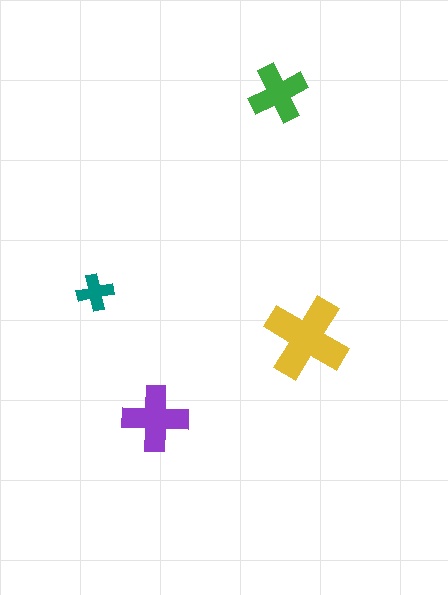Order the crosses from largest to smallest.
the yellow one, the purple one, the green one, the teal one.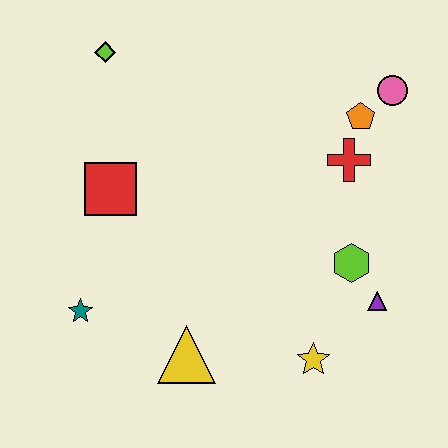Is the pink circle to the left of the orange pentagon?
No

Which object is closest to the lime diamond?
The red square is closest to the lime diamond.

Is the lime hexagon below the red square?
Yes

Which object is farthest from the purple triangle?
The lime diamond is farthest from the purple triangle.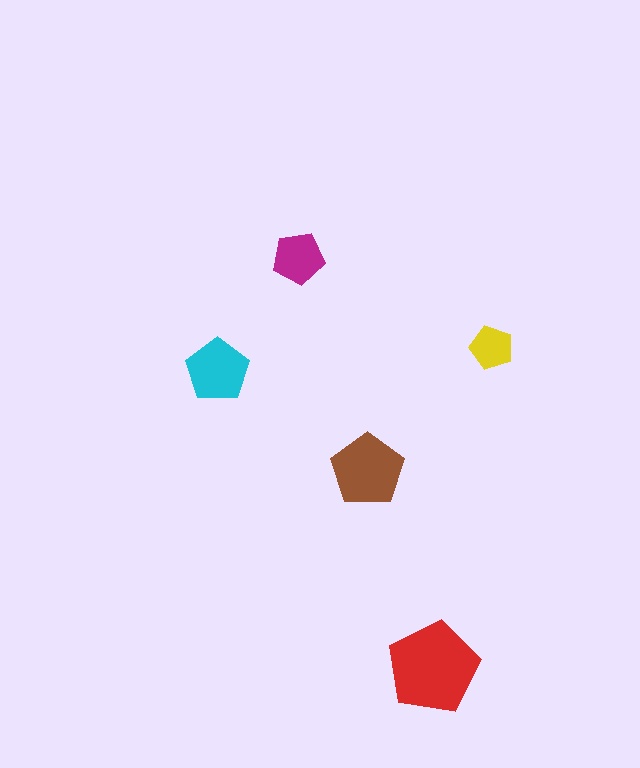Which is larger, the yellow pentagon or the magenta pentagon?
The magenta one.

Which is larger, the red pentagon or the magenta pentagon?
The red one.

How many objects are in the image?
There are 5 objects in the image.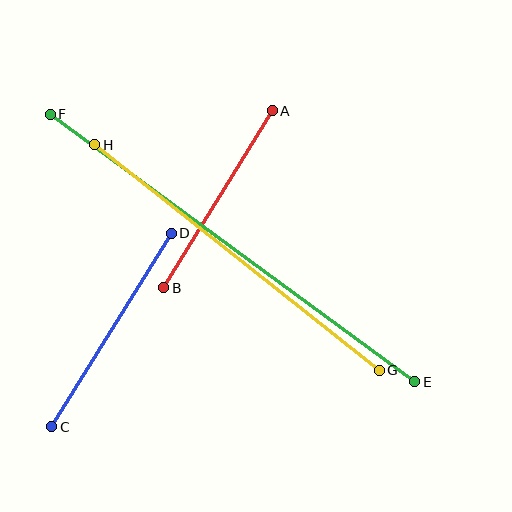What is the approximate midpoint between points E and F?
The midpoint is at approximately (233, 248) pixels.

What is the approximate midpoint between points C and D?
The midpoint is at approximately (112, 330) pixels.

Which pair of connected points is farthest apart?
Points E and F are farthest apart.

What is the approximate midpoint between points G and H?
The midpoint is at approximately (237, 258) pixels.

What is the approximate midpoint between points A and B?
The midpoint is at approximately (218, 199) pixels.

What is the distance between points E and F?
The distance is approximately 452 pixels.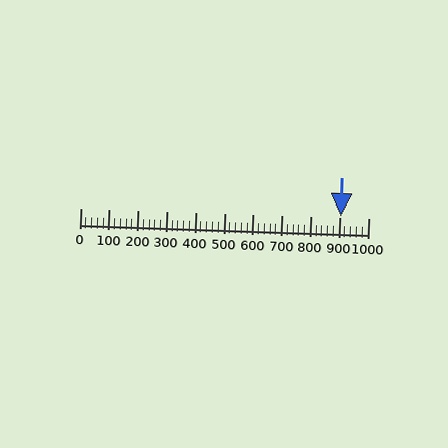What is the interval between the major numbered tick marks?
The major tick marks are spaced 100 units apart.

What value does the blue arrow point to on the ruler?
The blue arrow points to approximately 903.